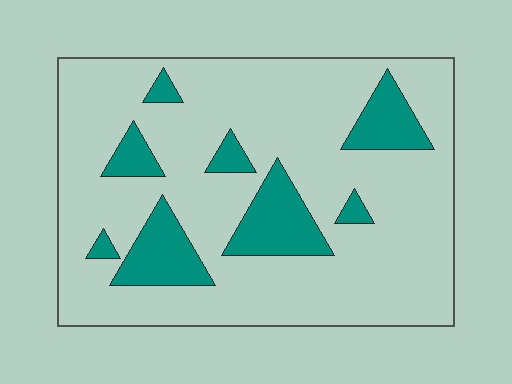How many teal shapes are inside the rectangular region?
8.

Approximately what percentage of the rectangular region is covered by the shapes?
Approximately 20%.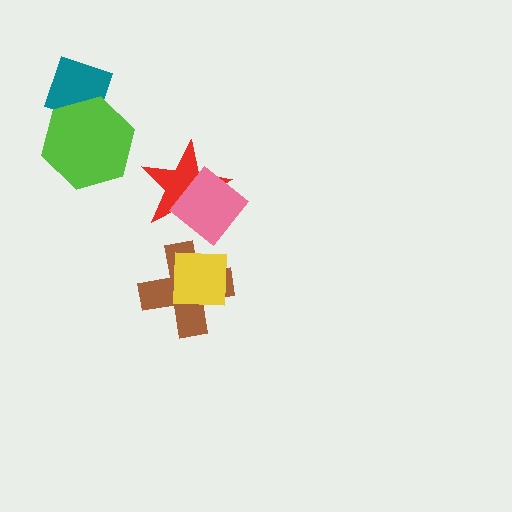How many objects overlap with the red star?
1 object overlaps with the red star.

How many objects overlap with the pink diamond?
1 object overlaps with the pink diamond.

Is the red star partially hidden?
Yes, it is partially covered by another shape.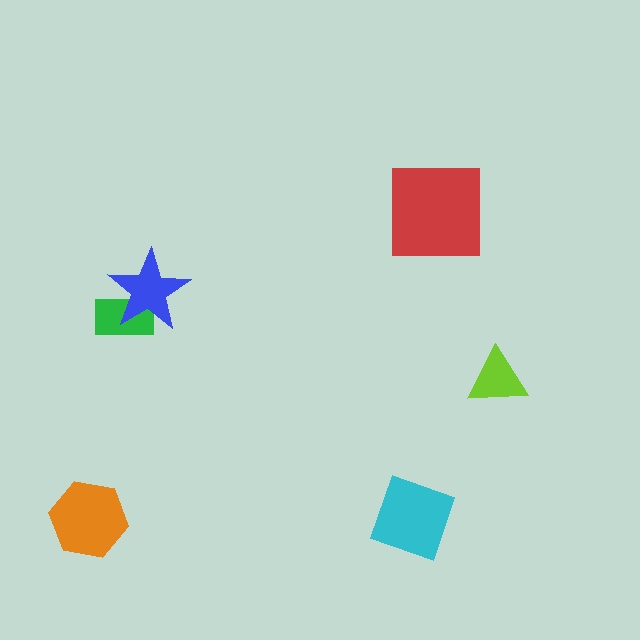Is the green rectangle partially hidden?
Yes, it is partially covered by another shape.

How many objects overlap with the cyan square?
0 objects overlap with the cyan square.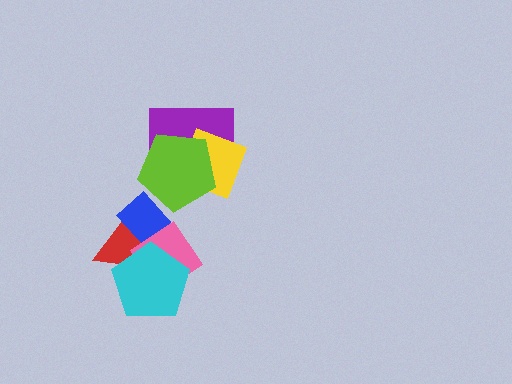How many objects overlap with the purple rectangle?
2 objects overlap with the purple rectangle.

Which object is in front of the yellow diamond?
The lime pentagon is in front of the yellow diamond.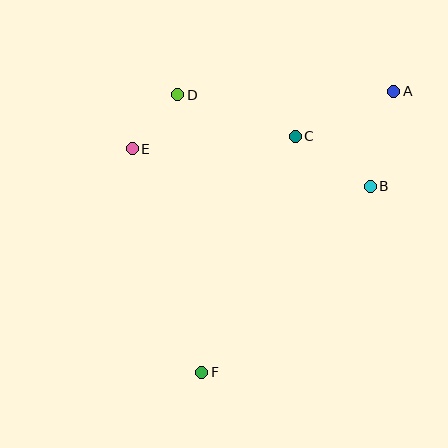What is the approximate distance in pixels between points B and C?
The distance between B and C is approximately 90 pixels.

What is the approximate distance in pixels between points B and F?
The distance between B and F is approximately 251 pixels.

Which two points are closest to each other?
Points D and E are closest to each other.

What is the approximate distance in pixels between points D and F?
The distance between D and F is approximately 279 pixels.